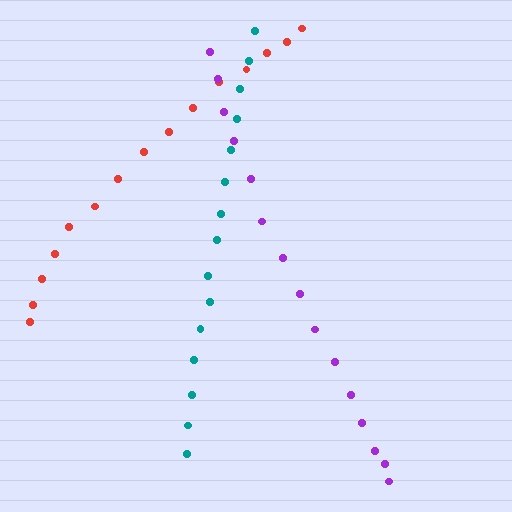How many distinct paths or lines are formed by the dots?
There are 3 distinct paths.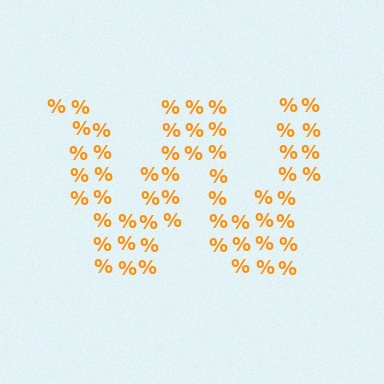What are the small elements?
The small elements are percent signs.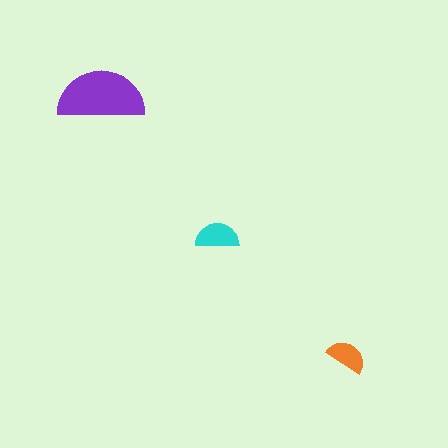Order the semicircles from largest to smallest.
the purple one, the cyan one, the orange one.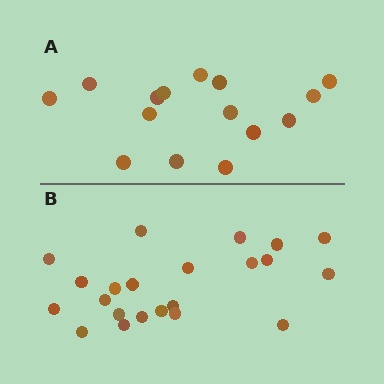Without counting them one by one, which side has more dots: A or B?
Region B (the bottom region) has more dots.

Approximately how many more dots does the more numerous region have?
Region B has roughly 8 or so more dots than region A.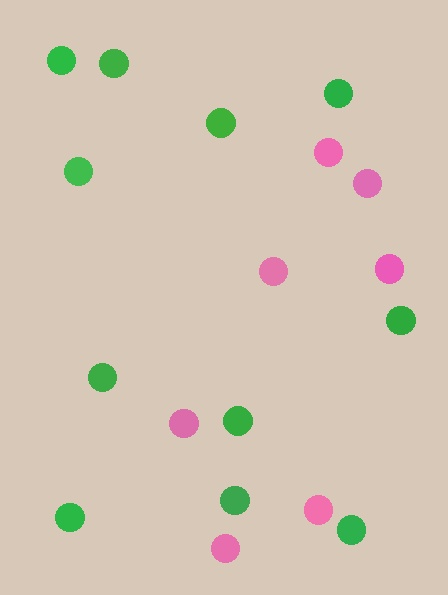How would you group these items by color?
There are 2 groups: one group of pink circles (7) and one group of green circles (11).